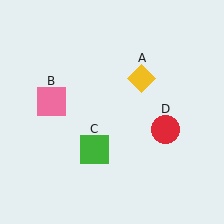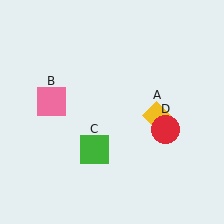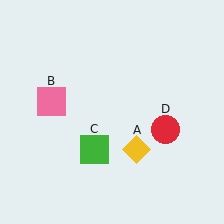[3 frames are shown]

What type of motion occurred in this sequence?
The yellow diamond (object A) rotated clockwise around the center of the scene.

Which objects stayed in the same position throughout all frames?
Pink square (object B) and green square (object C) and red circle (object D) remained stationary.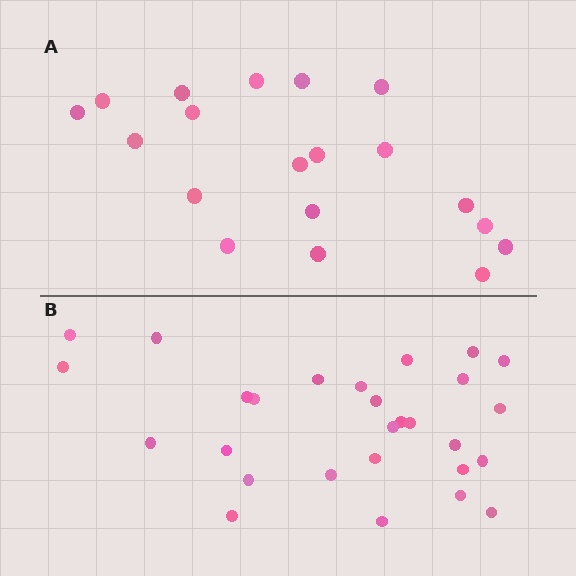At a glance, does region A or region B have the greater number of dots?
Region B (the bottom region) has more dots.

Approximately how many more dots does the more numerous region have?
Region B has roughly 8 or so more dots than region A.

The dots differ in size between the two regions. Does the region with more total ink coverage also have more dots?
No. Region A has more total ink coverage because its dots are larger, but region B actually contains more individual dots. Total area can be misleading — the number of items is what matters here.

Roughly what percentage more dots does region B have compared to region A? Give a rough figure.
About 45% more.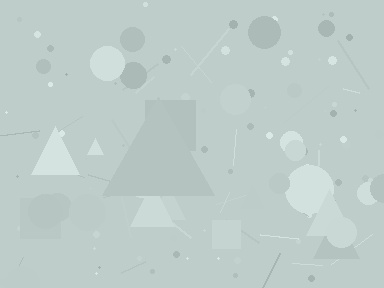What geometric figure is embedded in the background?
A triangle is embedded in the background.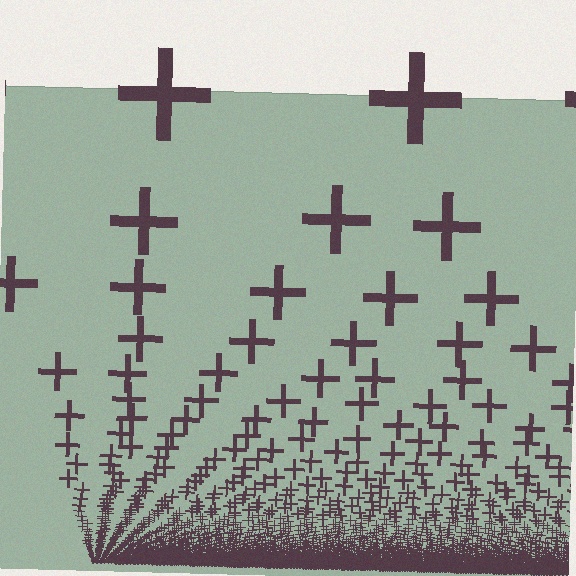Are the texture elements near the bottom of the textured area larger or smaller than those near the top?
Smaller. The gradient is inverted — elements near the bottom are smaller and denser.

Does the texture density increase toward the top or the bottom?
Density increases toward the bottom.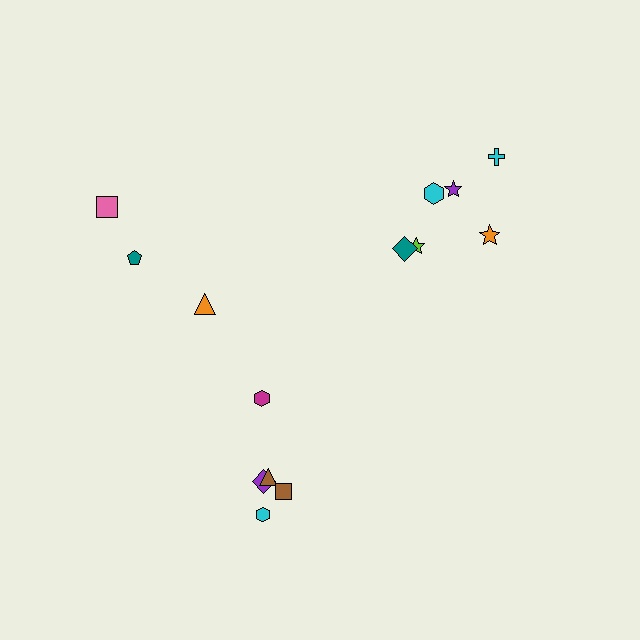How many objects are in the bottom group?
There are 5 objects.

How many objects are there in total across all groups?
There are 14 objects.